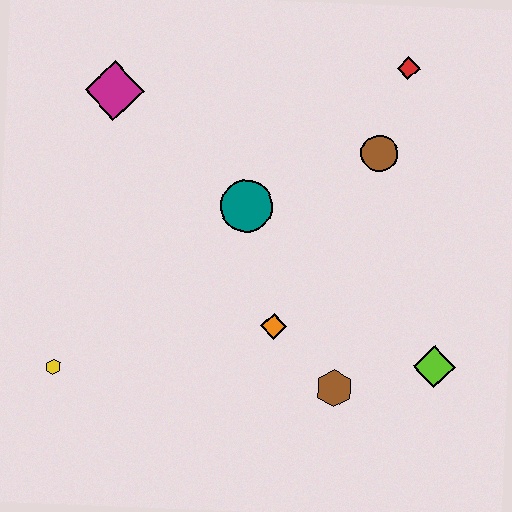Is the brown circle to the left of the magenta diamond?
No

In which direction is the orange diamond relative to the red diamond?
The orange diamond is below the red diamond.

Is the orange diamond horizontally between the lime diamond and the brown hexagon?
No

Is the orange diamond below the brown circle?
Yes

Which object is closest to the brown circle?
The red diamond is closest to the brown circle.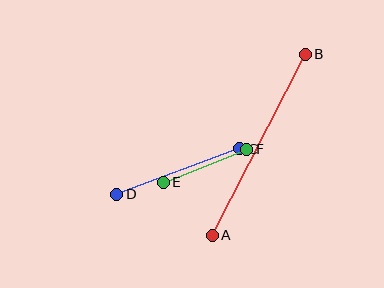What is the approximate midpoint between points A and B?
The midpoint is at approximately (259, 145) pixels.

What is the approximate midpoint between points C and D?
The midpoint is at approximately (178, 172) pixels.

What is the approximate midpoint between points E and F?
The midpoint is at approximately (205, 166) pixels.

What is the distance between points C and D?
The distance is approximately 131 pixels.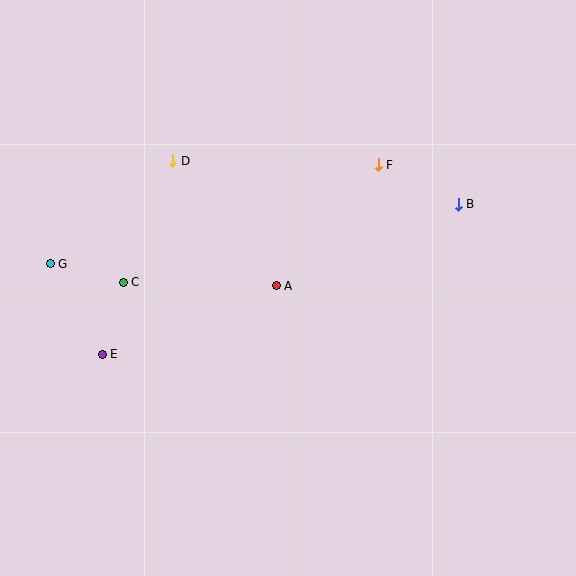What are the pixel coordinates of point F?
Point F is at (378, 165).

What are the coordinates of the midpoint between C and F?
The midpoint between C and F is at (251, 224).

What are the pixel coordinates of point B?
Point B is at (458, 204).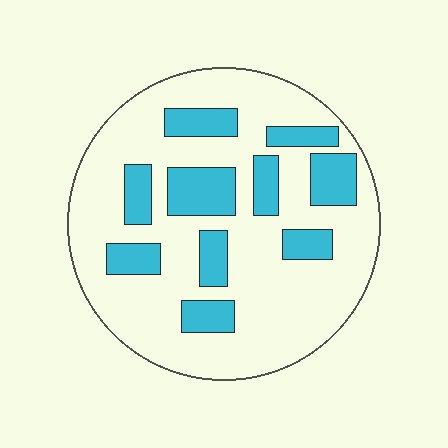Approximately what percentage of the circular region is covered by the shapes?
Approximately 25%.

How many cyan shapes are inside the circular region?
10.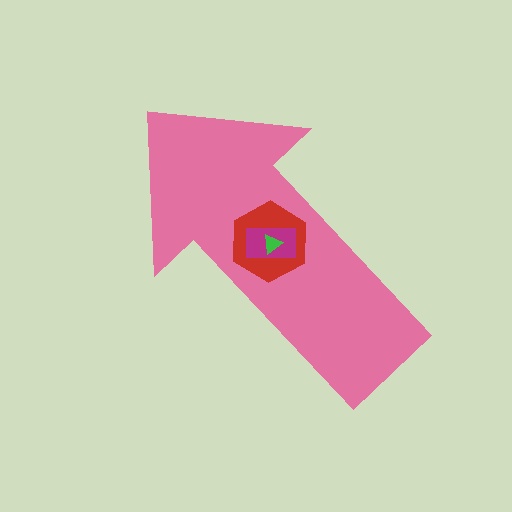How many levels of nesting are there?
4.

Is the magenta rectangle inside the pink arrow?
Yes.